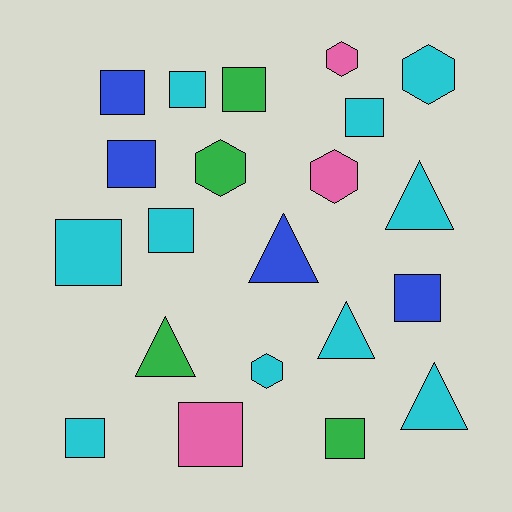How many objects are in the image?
There are 21 objects.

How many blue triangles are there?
There is 1 blue triangle.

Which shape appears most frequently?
Square, with 11 objects.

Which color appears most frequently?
Cyan, with 10 objects.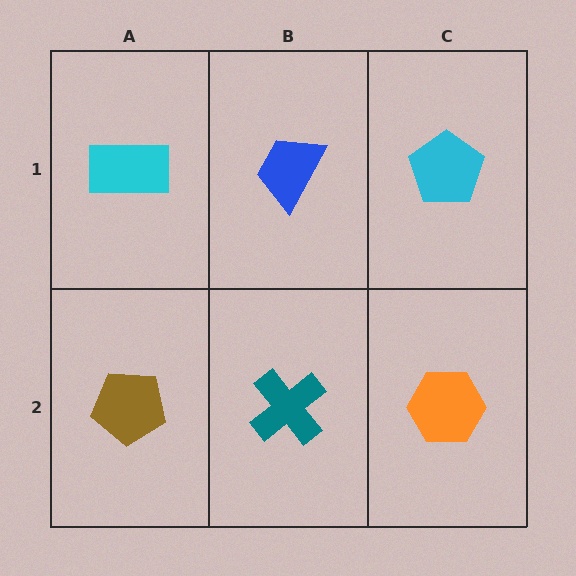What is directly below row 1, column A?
A brown pentagon.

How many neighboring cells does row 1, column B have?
3.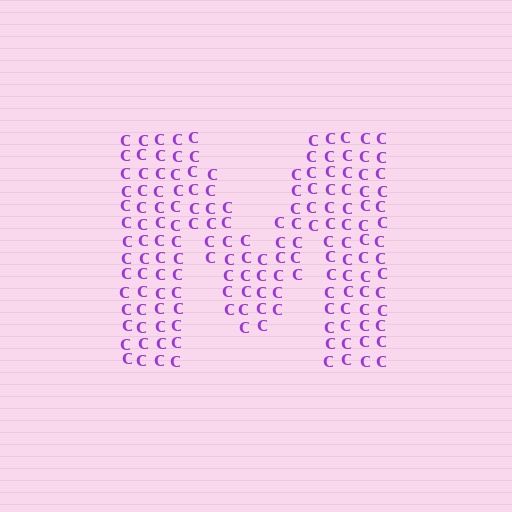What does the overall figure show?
The overall figure shows the letter M.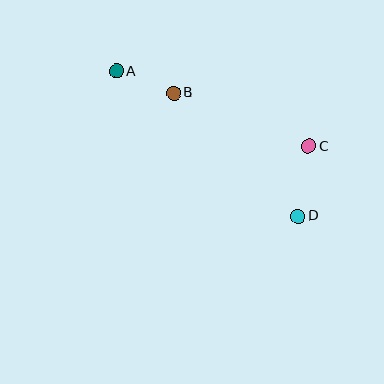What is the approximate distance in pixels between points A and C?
The distance between A and C is approximately 206 pixels.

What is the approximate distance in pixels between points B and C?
The distance between B and C is approximately 145 pixels.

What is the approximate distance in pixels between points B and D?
The distance between B and D is approximately 175 pixels.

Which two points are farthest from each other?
Points A and D are farthest from each other.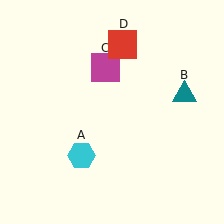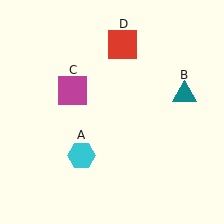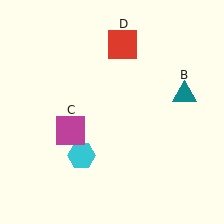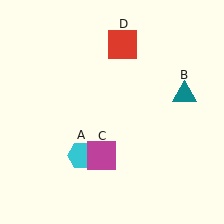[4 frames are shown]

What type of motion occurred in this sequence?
The magenta square (object C) rotated counterclockwise around the center of the scene.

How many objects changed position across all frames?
1 object changed position: magenta square (object C).